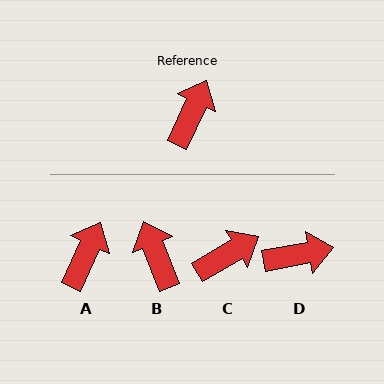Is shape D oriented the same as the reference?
No, it is off by about 55 degrees.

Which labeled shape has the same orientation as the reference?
A.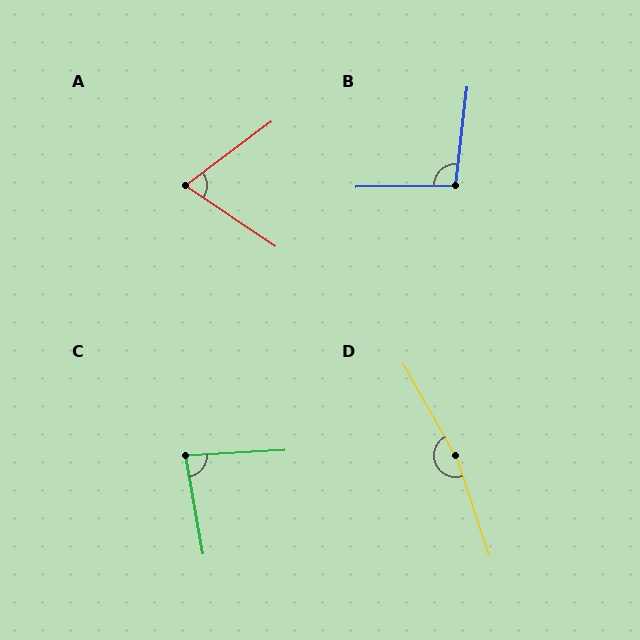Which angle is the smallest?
A, at approximately 71 degrees.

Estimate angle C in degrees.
Approximately 83 degrees.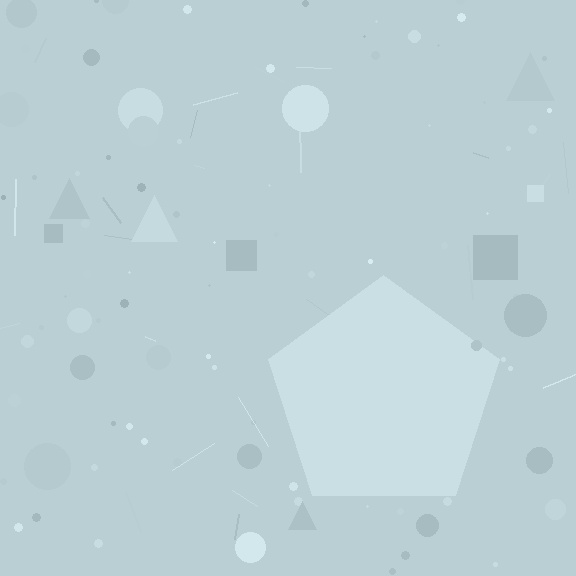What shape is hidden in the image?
A pentagon is hidden in the image.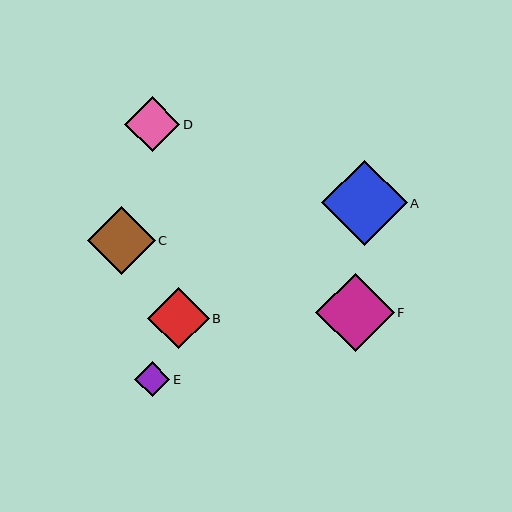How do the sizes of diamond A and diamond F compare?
Diamond A and diamond F are approximately the same size.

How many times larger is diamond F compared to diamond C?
Diamond F is approximately 1.2 times the size of diamond C.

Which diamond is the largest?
Diamond A is the largest with a size of approximately 86 pixels.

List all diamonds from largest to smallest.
From largest to smallest: A, F, C, B, D, E.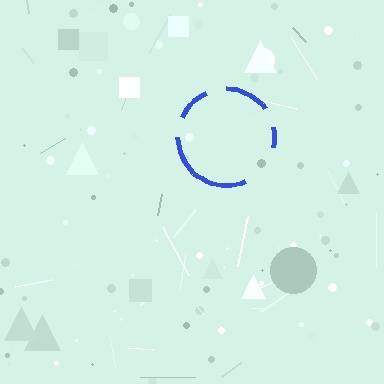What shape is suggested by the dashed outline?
The dashed outline suggests a circle.